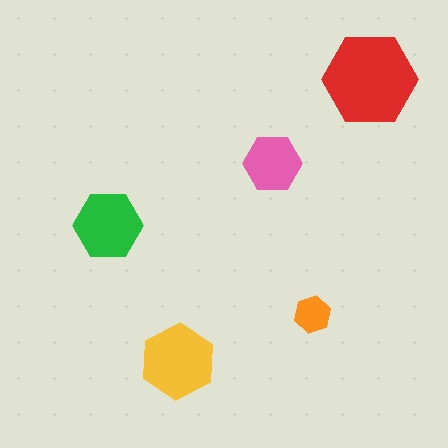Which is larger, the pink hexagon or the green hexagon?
The green one.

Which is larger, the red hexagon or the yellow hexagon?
The red one.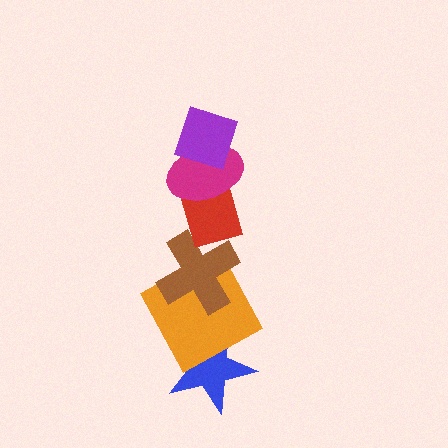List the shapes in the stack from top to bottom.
From top to bottom: the purple diamond, the magenta ellipse, the red rectangle, the brown cross, the orange square, the blue star.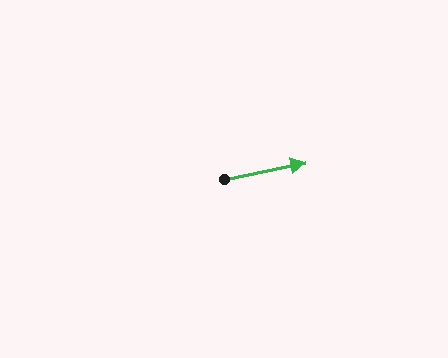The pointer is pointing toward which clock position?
Roughly 3 o'clock.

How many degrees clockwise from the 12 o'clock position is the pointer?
Approximately 78 degrees.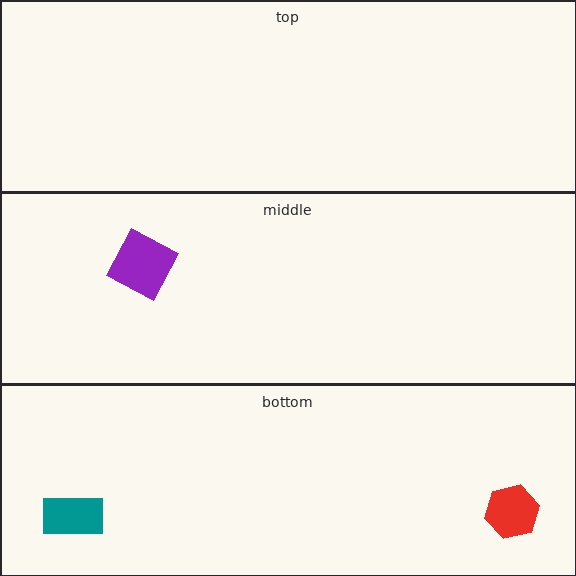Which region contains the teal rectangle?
The bottom region.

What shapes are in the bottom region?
The teal rectangle, the red hexagon.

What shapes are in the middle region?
The purple square.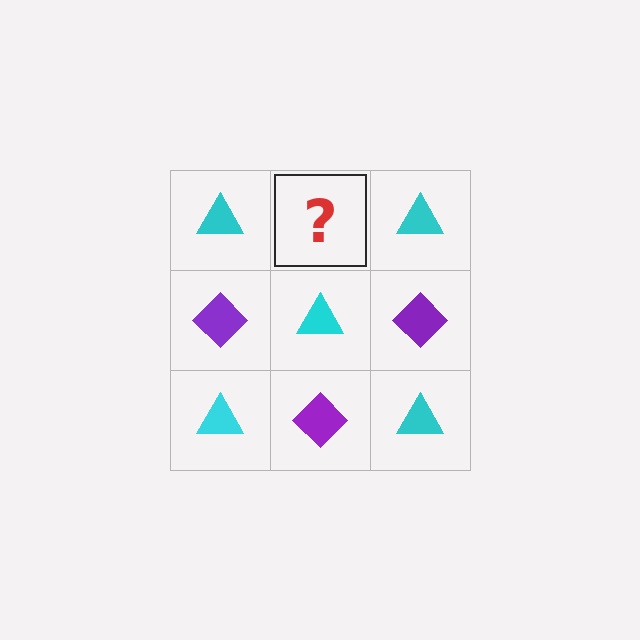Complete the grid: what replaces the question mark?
The question mark should be replaced with a purple diamond.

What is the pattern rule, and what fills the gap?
The rule is that it alternates cyan triangle and purple diamond in a checkerboard pattern. The gap should be filled with a purple diamond.